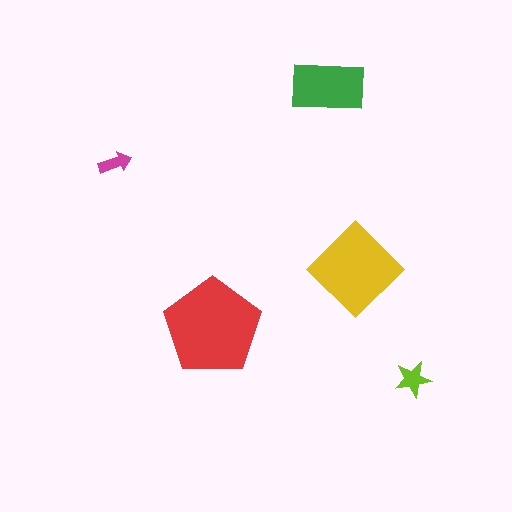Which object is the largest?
The red pentagon.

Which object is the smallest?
The magenta arrow.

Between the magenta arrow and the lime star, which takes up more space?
The lime star.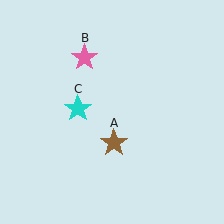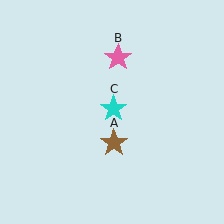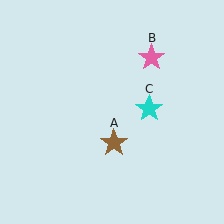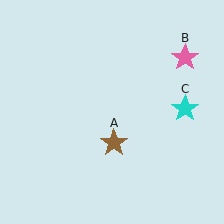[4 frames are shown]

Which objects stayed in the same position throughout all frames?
Brown star (object A) remained stationary.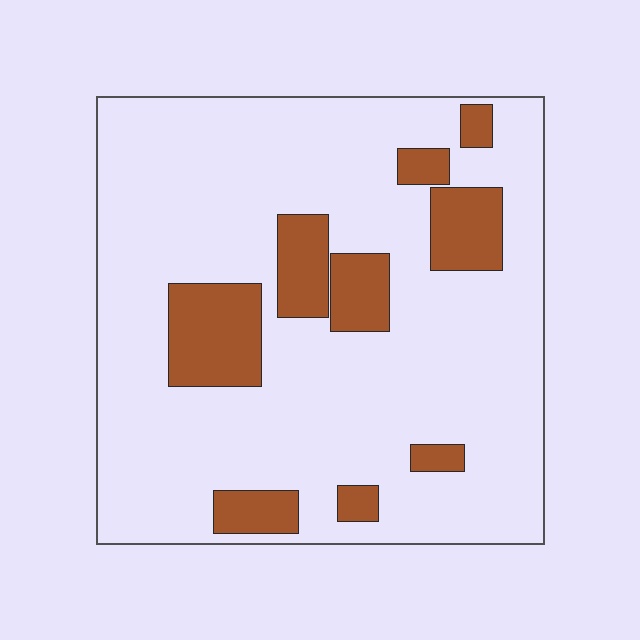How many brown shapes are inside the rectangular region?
9.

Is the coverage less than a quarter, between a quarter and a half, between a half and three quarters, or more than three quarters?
Less than a quarter.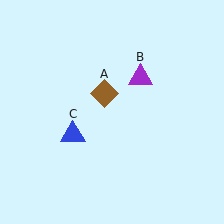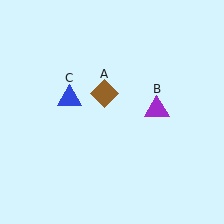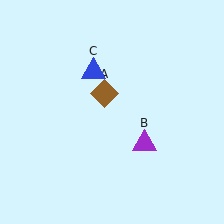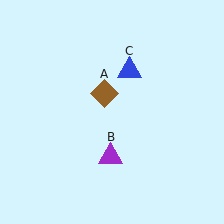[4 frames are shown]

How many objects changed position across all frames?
2 objects changed position: purple triangle (object B), blue triangle (object C).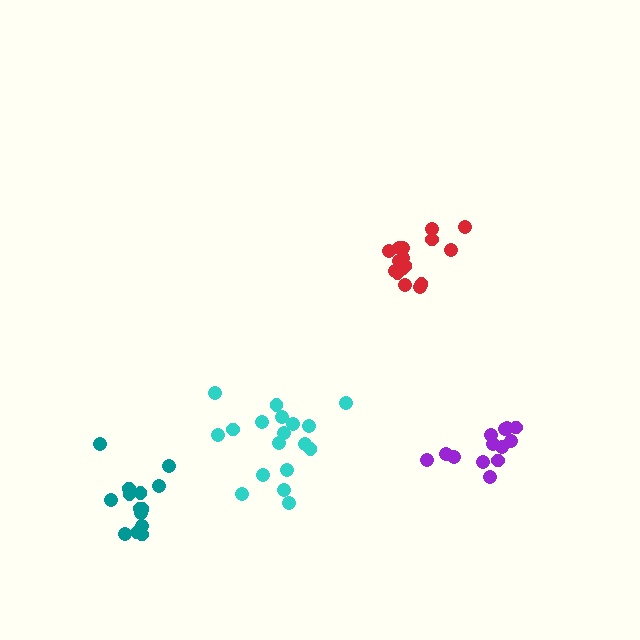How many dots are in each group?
Group 1: 13 dots, Group 2: 16 dots, Group 3: 18 dots, Group 4: 14 dots (61 total).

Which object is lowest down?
The teal cluster is bottommost.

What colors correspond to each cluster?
The clusters are colored: purple, red, cyan, teal.